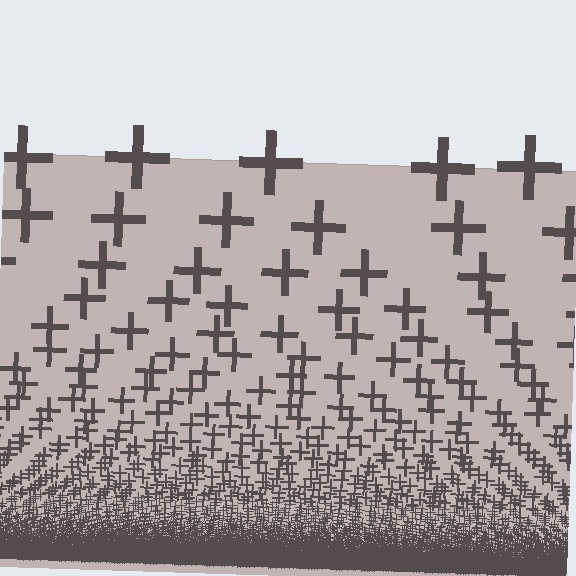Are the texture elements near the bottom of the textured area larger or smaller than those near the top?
Smaller. The gradient is inverted — elements near the bottom are smaller and denser.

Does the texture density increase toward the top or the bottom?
Density increases toward the bottom.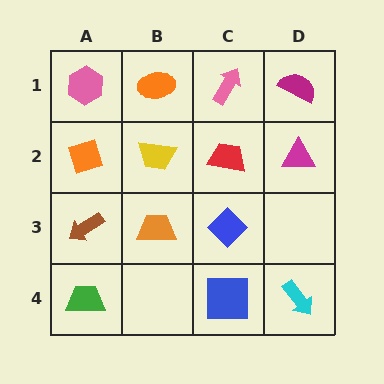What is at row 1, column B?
An orange ellipse.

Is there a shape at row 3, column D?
No, that cell is empty.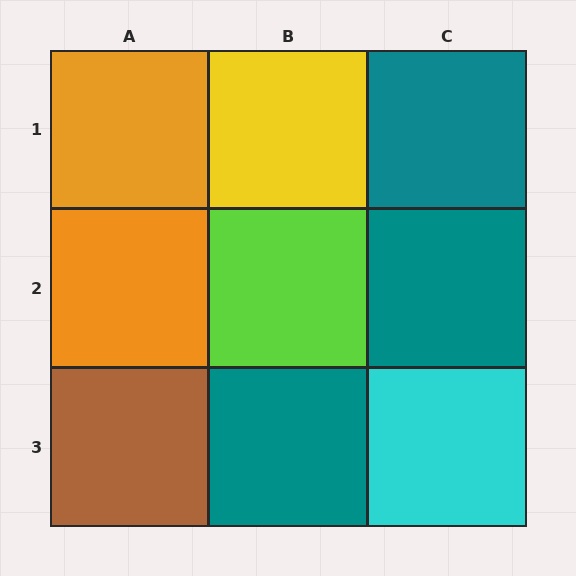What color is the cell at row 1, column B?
Yellow.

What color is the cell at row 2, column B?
Lime.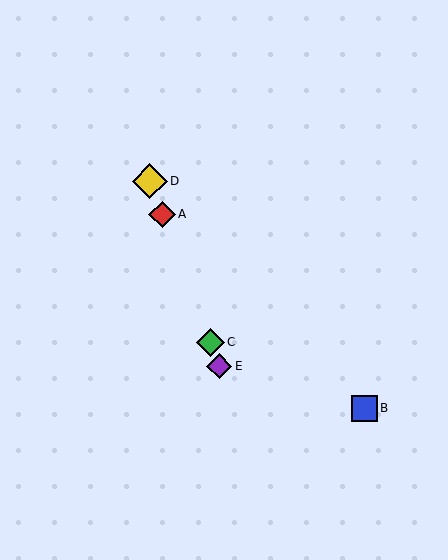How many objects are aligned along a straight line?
4 objects (A, C, D, E) are aligned along a straight line.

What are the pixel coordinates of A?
Object A is at (162, 214).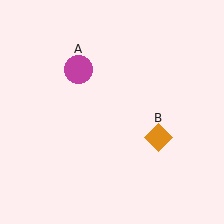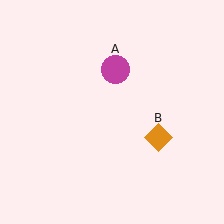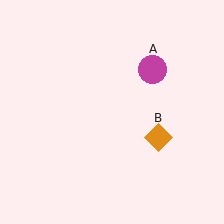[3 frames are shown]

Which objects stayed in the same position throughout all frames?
Orange diamond (object B) remained stationary.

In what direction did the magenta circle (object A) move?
The magenta circle (object A) moved right.